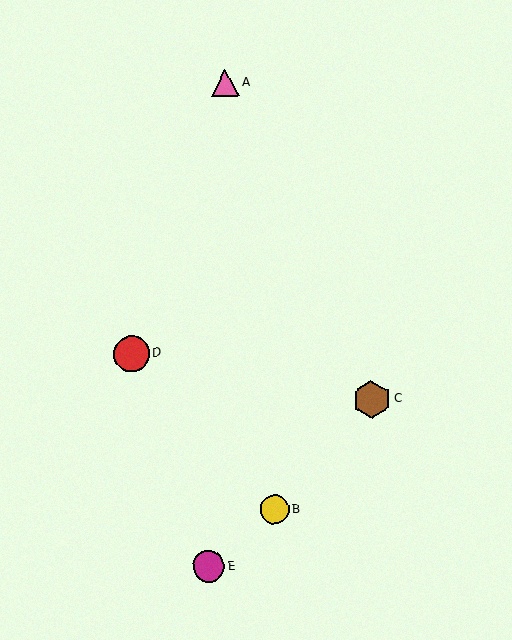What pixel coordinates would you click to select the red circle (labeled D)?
Click at (131, 354) to select the red circle D.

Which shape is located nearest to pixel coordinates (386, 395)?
The brown hexagon (labeled C) at (372, 399) is nearest to that location.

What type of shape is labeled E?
Shape E is a magenta circle.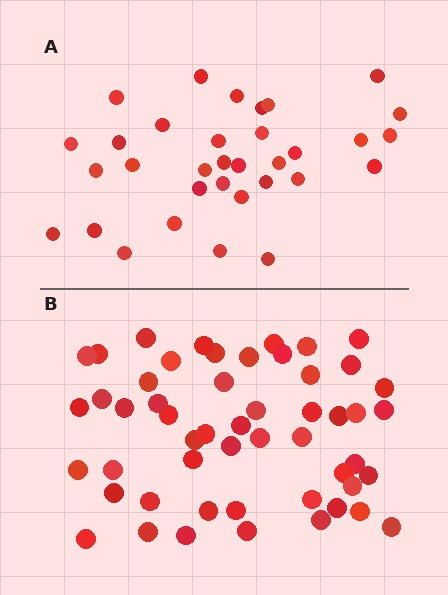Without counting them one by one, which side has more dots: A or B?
Region B (the bottom region) has more dots.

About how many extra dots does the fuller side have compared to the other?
Region B has approximately 20 more dots than region A.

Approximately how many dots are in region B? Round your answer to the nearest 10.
About 50 dots. (The exact count is 52, which rounds to 50.)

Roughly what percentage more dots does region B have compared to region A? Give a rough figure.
About 60% more.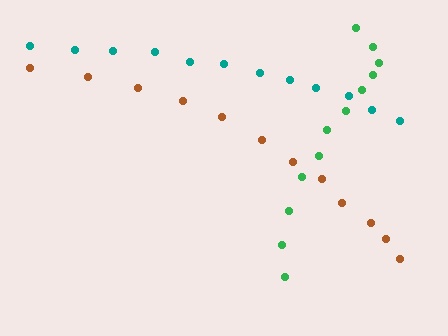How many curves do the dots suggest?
There are 3 distinct paths.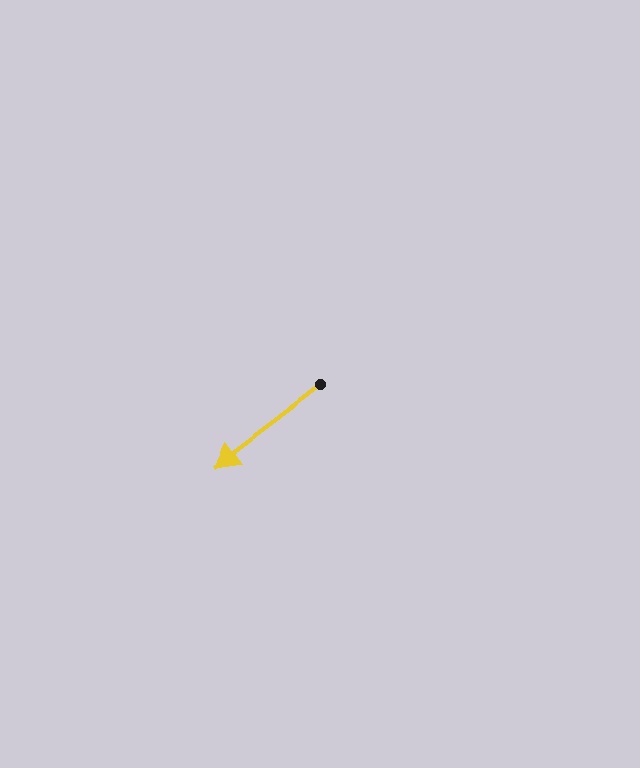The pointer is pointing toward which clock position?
Roughly 8 o'clock.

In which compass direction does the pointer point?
Southwest.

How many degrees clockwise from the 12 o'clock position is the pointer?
Approximately 233 degrees.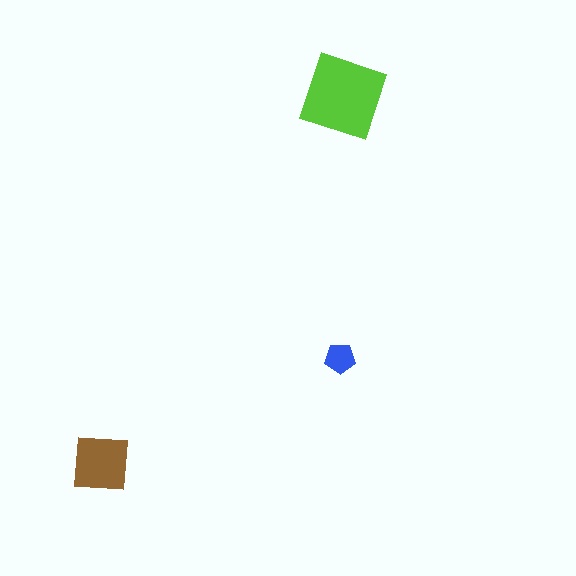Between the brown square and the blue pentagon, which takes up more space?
The brown square.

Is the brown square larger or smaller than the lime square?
Smaller.